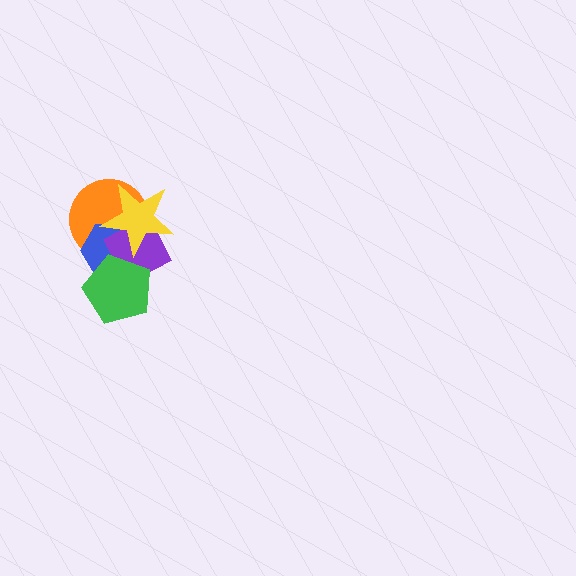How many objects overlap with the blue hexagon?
4 objects overlap with the blue hexagon.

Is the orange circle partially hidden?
Yes, it is partially covered by another shape.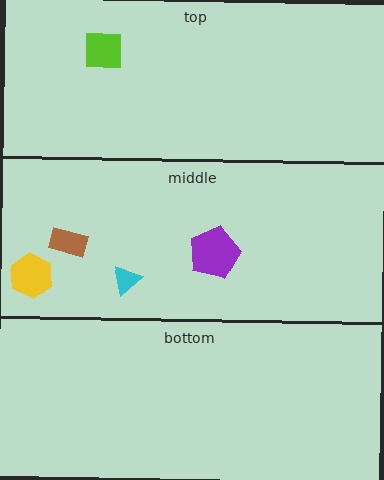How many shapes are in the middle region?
4.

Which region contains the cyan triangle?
The middle region.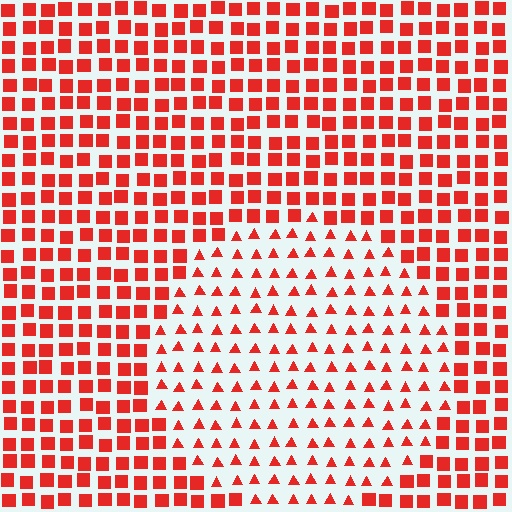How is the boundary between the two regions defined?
The boundary is defined by a change in element shape: triangles inside vs. squares outside. All elements share the same color and spacing.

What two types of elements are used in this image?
The image uses triangles inside the circle region and squares outside it.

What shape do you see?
I see a circle.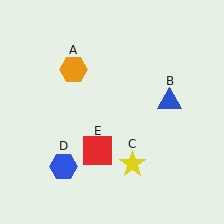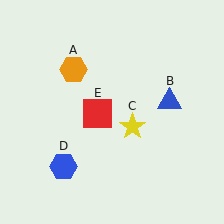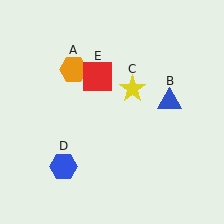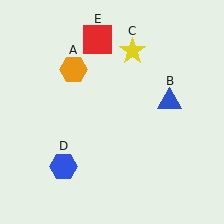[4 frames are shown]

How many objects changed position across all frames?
2 objects changed position: yellow star (object C), red square (object E).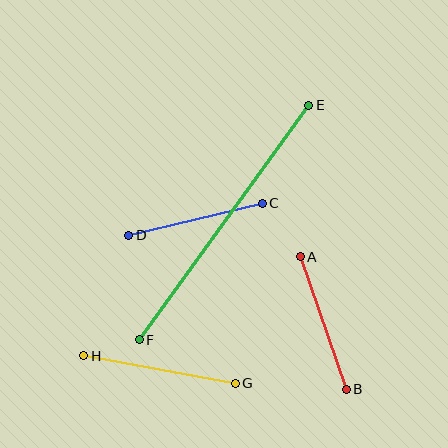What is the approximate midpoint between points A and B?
The midpoint is at approximately (323, 323) pixels.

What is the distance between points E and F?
The distance is approximately 289 pixels.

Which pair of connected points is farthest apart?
Points E and F are farthest apart.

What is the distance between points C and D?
The distance is approximately 137 pixels.